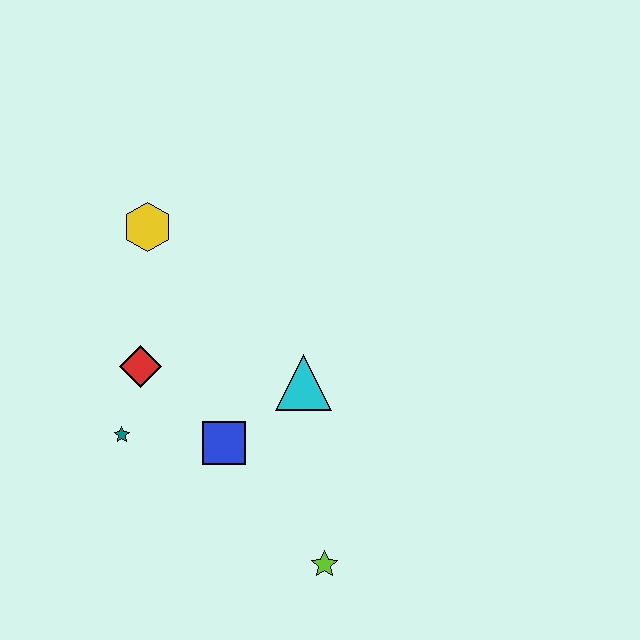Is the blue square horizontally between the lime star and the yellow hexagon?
Yes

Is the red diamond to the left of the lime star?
Yes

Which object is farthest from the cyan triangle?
The yellow hexagon is farthest from the cyan triangle.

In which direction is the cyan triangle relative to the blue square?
The cyan triangle is to the right of the blue square.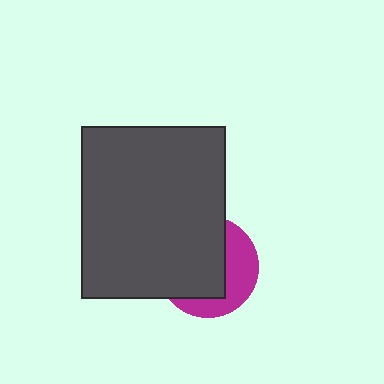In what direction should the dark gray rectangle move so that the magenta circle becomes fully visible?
The dark gray rectangle should move toward the upper-left. That is the shortest direction to clear the overlap and leave the magenta circle fully visible.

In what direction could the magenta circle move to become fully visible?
The magenta circle could move toward the lower-right. That would shift it out from behind the dark gray rectangle entirely.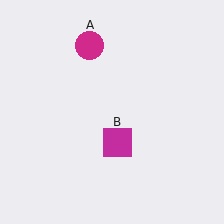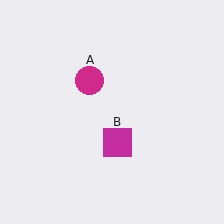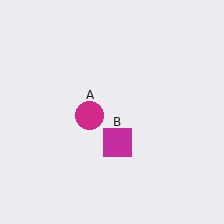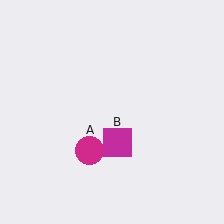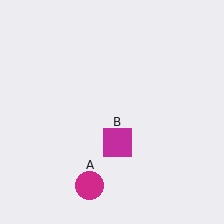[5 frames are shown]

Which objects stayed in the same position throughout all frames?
Magenta square (object B) remained stationary.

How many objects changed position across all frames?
1 object changed position: magenta circle (object A).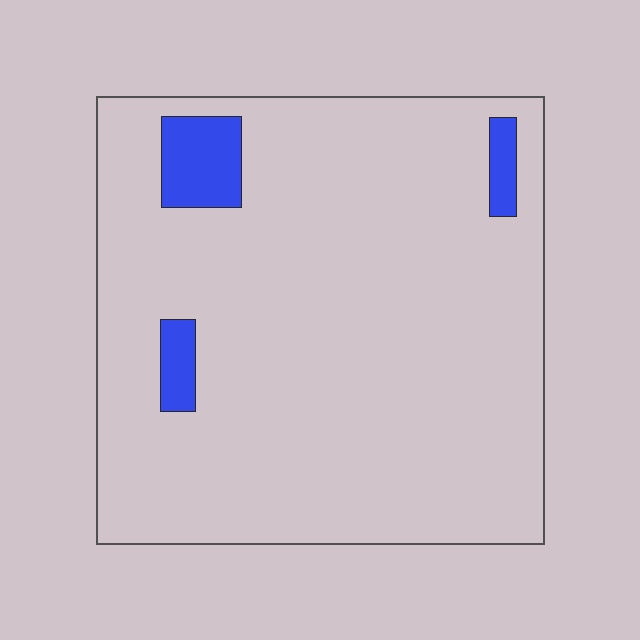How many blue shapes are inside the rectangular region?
3.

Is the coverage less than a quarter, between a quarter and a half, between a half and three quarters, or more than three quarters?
Less than a quarter.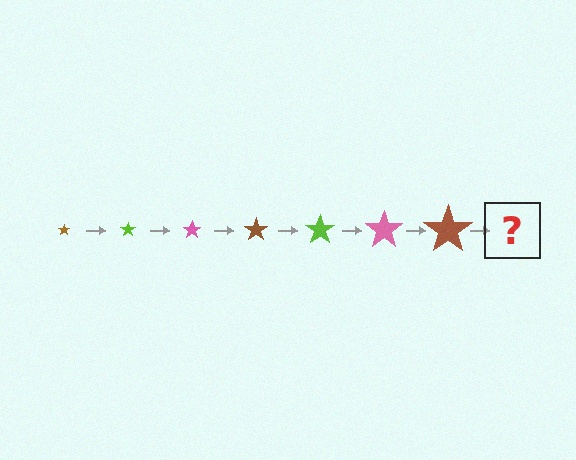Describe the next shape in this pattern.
It should be a lime star, larger than the previous one.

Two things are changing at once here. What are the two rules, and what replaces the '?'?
The two rules are that the star grows larger each step and the color cycles through brown, lime, and pink. The '?' should be a lime star, larger than the previous one.